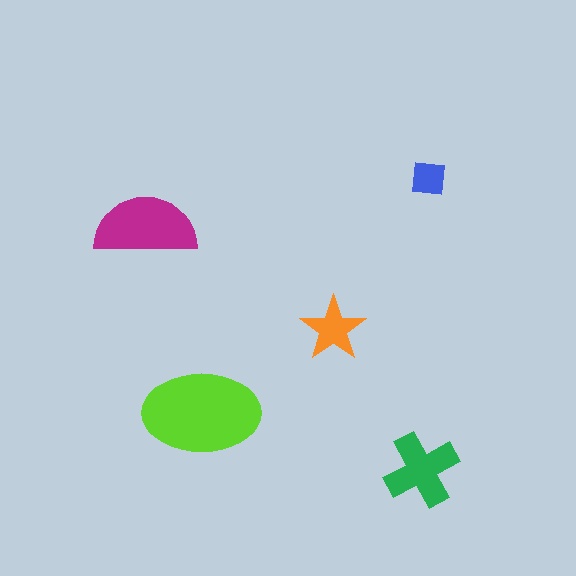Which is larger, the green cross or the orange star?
The green cross.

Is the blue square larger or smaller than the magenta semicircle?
Smaller.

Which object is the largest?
The lime ellipse.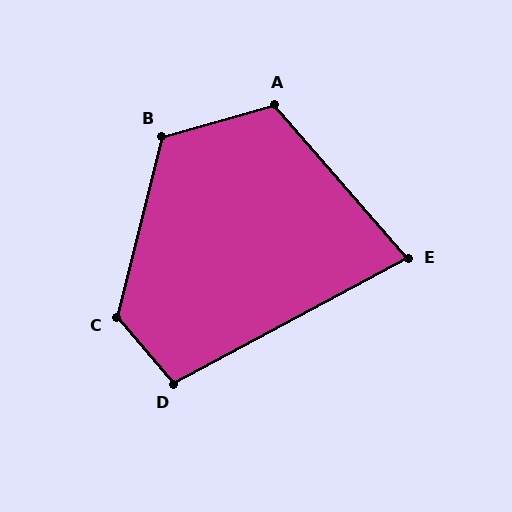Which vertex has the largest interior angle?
C, at approximately 126 degrees.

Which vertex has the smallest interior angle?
E, at approximately 77 degrees.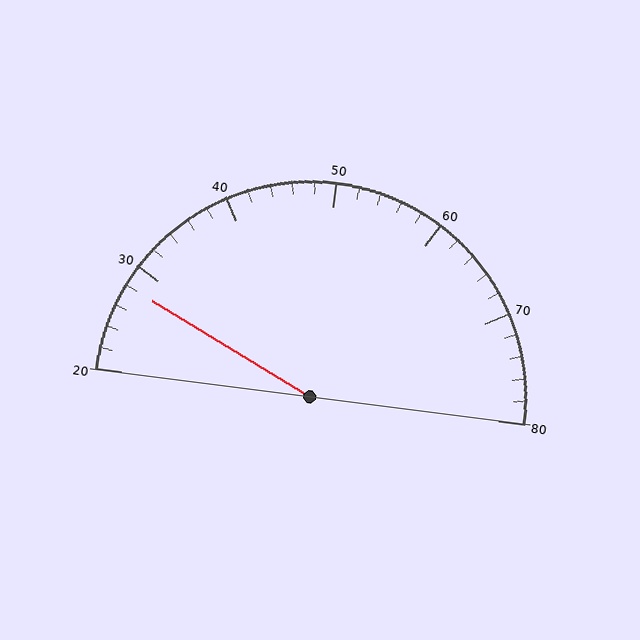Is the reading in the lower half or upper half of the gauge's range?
The reading is in the lower half of the range (20 to 80).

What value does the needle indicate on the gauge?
The needle indicates approximately 28.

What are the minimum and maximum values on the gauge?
The gauge ranges from 20 to 80.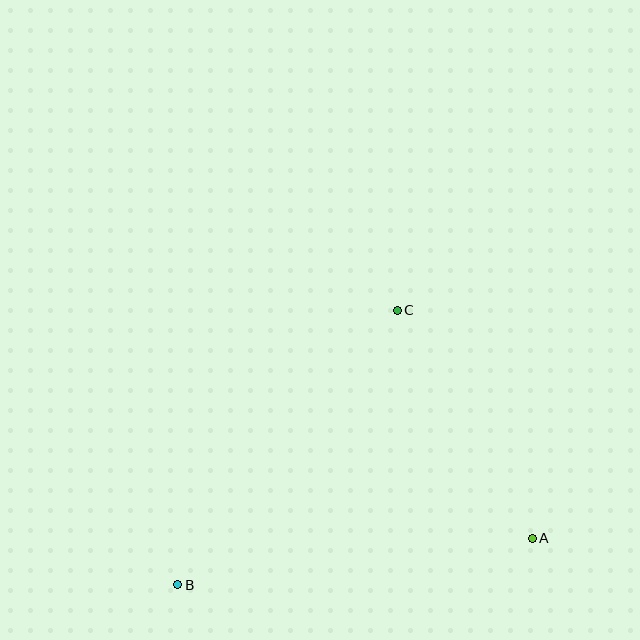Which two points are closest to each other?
Points A and C are closest to each other.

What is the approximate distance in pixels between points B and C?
The distance between B and C is approximately 351 pixels.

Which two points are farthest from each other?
Points A and B are farthest from each other.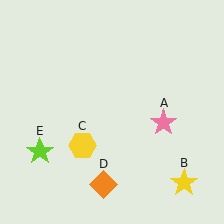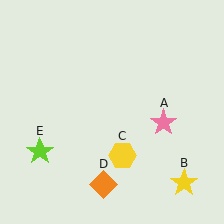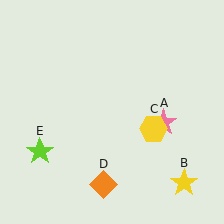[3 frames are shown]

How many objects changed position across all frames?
1 object changed position: yellow hexagon (object C).